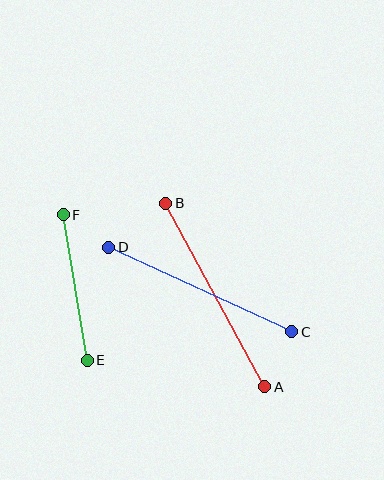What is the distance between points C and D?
The distance is approximately 202 pixels.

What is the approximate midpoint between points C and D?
The midpoint is at approximately (200, 290) pixels.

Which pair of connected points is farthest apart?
Points A and B are farthest apart.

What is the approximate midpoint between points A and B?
The midpoint is at approximately (215, 295) pixels.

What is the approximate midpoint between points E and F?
The midpoint is at approximately (75, 288) pixels.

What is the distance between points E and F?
The distance is approximately 147 pixels.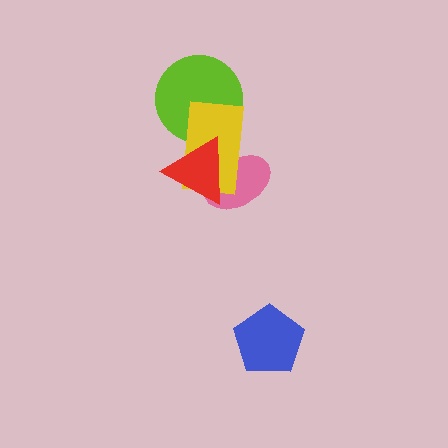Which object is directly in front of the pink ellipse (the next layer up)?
The yellow rectangle is directly in front of the pink ellipse.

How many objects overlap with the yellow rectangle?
3 objects overlap with the yellow rectangle.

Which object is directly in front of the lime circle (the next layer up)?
The yellow rectangle is directly in front of the lime circle.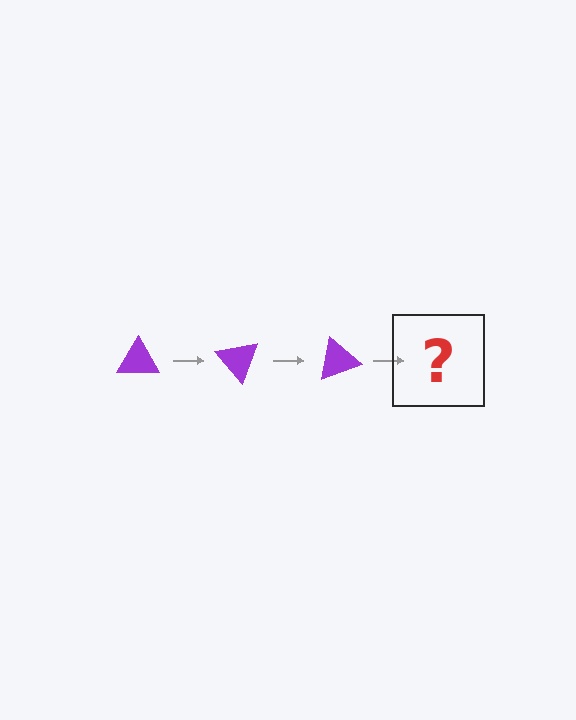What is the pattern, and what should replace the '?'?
The pattern is that the triangle rotates 50 degrees each step. The '?' should be a purple triangle rotated 150 degrees.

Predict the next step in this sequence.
The next step is a purple triangle rotated 150 degrees.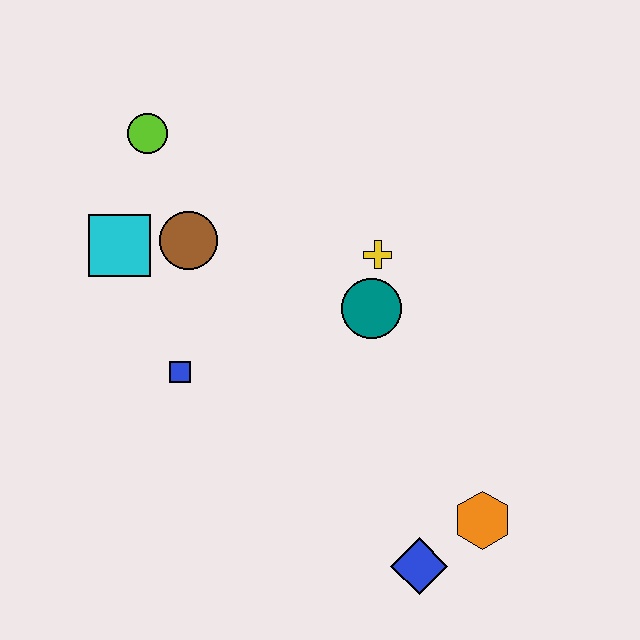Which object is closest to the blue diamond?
The orange hexagon is closest to the blue diamond.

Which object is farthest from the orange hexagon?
The lime circle is farthest from the orange hexagon.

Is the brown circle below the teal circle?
No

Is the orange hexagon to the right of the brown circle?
Yes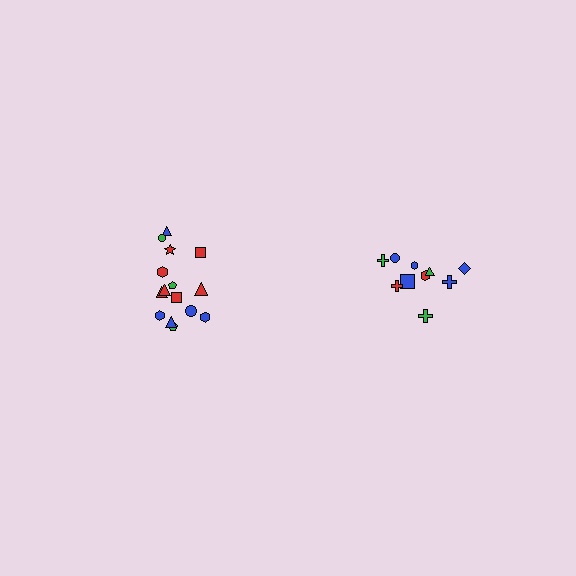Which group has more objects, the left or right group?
The left group.